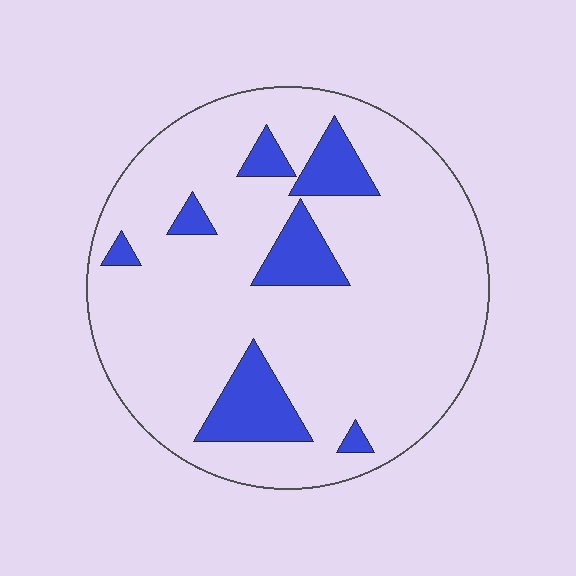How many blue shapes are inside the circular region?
7.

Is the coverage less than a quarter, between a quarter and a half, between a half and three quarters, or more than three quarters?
Less than a quarter.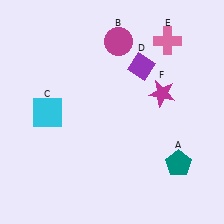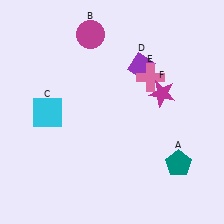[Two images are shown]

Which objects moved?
The objects that moved are: the magenta circle (B), the pink cross (E).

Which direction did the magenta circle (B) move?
The magenta circle (B) moved left.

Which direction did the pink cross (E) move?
The pink cross (E) moved down.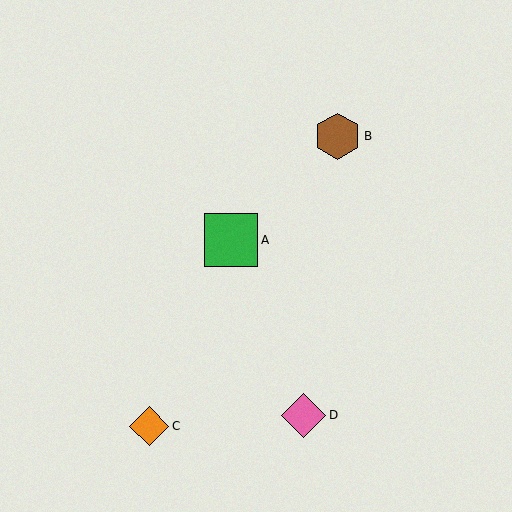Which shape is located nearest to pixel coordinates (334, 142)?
The brown hexagon (labeled B) at (338, 136) is nearest to that location.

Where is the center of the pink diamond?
The center of the pink diamond is at (304, 415).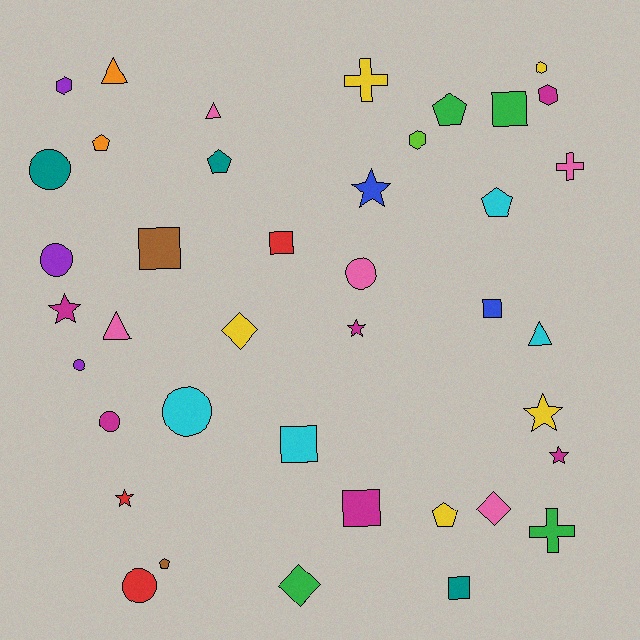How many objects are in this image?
There are 40 objects.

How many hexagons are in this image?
There are 4 hexagons.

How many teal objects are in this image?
There are 3 teal objects.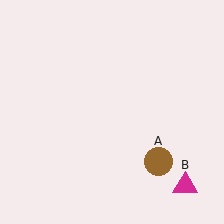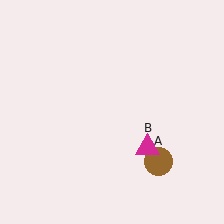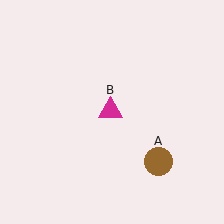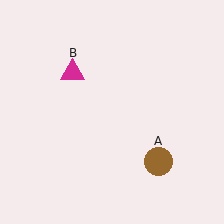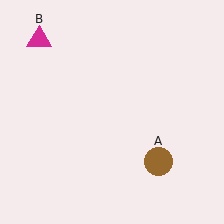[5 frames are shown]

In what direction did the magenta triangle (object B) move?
The magenta triangle (object B) moved up and to the left.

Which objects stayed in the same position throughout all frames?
Brown circle (object A) remained stationary.